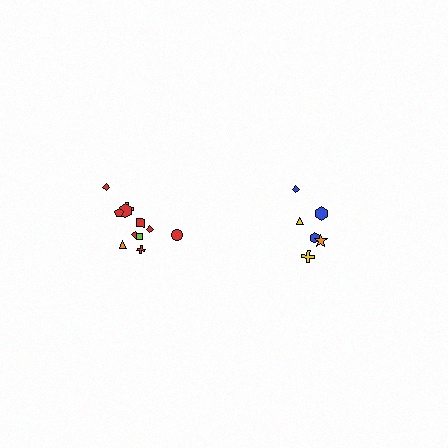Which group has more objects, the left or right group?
The left group.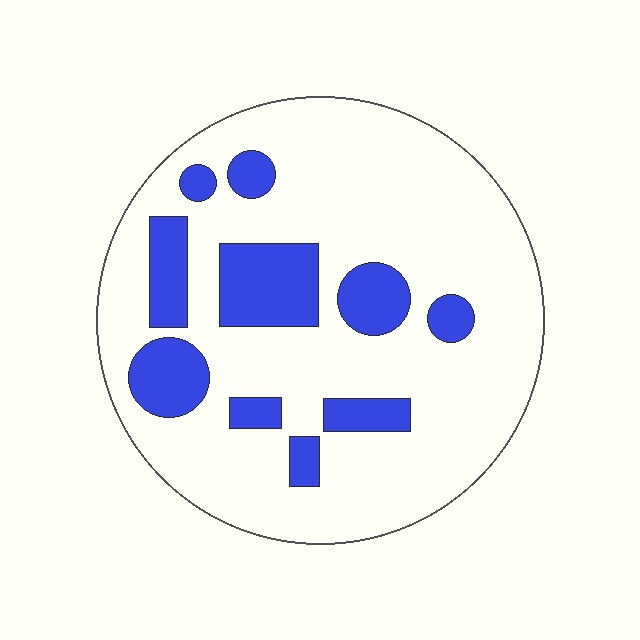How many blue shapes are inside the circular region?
10.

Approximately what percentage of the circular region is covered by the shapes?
Approximately 20%.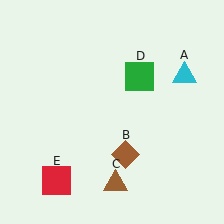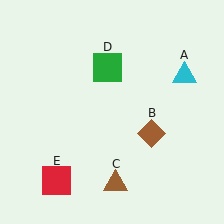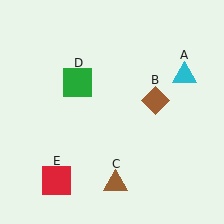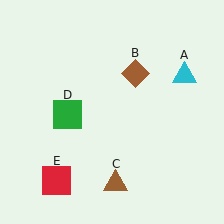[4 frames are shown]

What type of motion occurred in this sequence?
The brown diamond (object B), green square (object D) rotated counterclockwise around the center of the scene.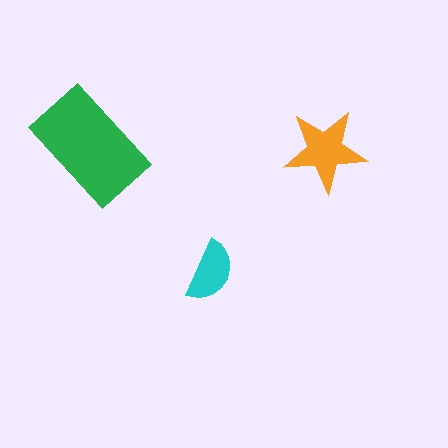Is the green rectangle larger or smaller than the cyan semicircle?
Larger.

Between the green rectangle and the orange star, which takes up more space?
The green rectangle.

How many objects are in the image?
There are 3 objects in the image.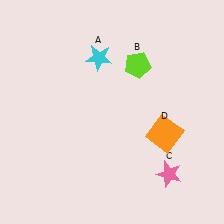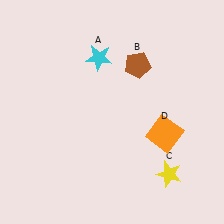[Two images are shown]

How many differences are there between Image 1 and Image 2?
There are 2 differences between the two images.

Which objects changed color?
B changed from lime to brown. C changed from pink to yellow.